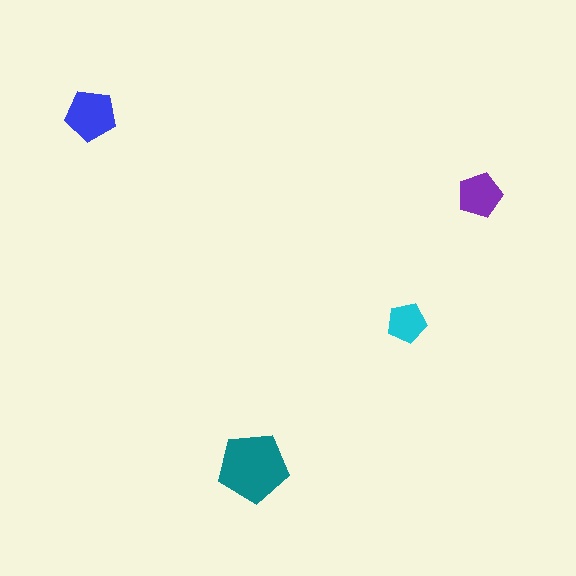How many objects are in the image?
There are 4 objects in the image.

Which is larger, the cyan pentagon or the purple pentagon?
The purple one.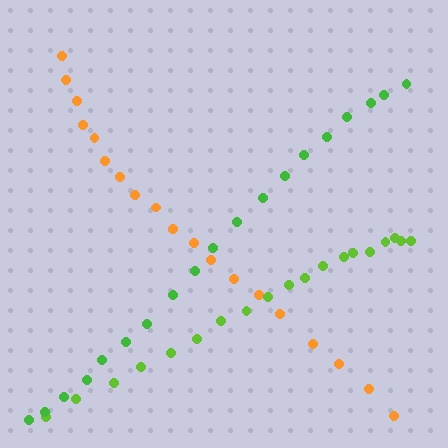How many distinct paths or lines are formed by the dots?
There are 3 distinct paths.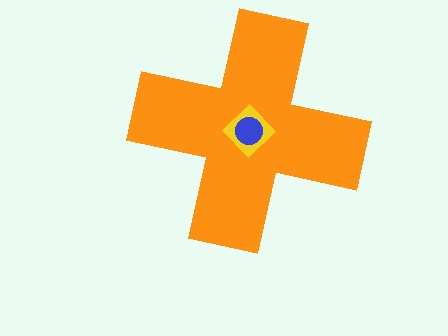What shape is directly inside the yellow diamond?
The blue circle.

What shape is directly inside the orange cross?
The yellow diamond.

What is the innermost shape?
The blue circle.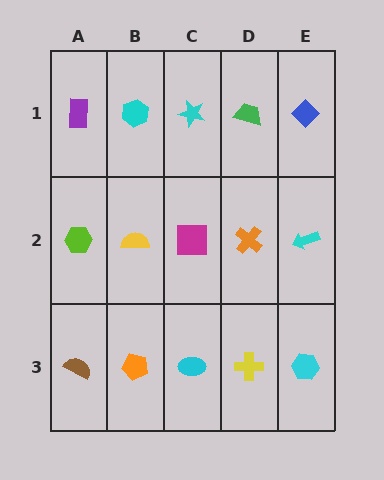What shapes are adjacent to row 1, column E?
A cyan arrow (row 2, column E), a green trapezoid (row 1, column D).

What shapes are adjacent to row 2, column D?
A green trapezoid (row 1, column D), a yellow cross (row 3, column D), a magenta square (row 2, column C), a cyan arrow (row 2, column E).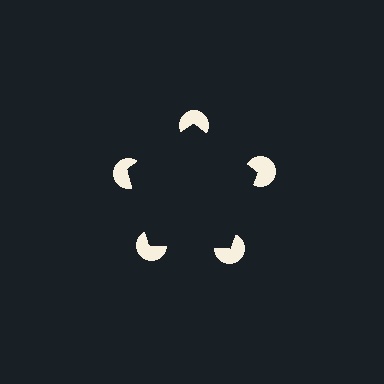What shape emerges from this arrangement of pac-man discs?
An illusory pentagon — its edges are inferred from the aligned wedge cuts in the pac-man discs, not physically drawn.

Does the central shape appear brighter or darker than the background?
It typically appears slightly darker than the background, even though no actual brightness change is drawn.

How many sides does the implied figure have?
5 sides.